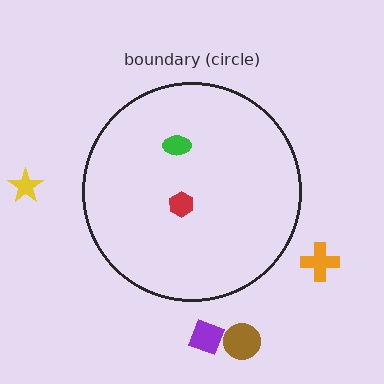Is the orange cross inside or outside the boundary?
Outside.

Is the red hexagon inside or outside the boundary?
Inside.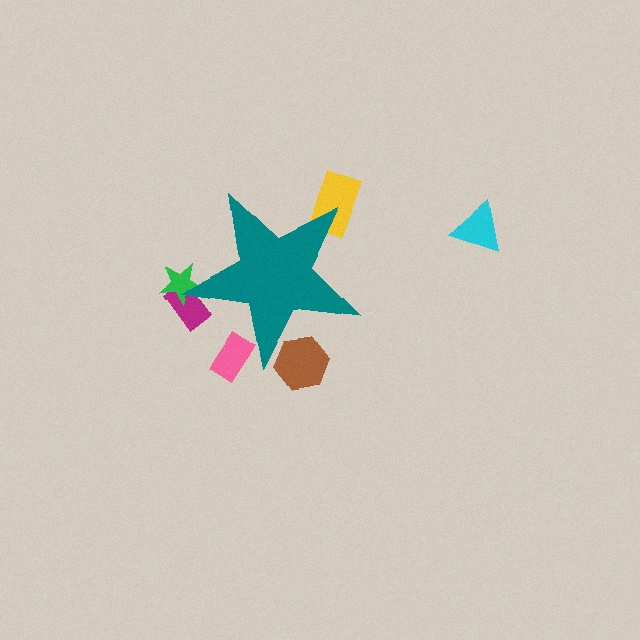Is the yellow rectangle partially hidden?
Yes, the yellow rectangle is partially hidden behind the teal star.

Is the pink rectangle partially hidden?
Yes, the pink rectangle is partially hidden behind the teal star.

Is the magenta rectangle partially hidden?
Yes, the magenta rectangle is partially hidden behind the teal star.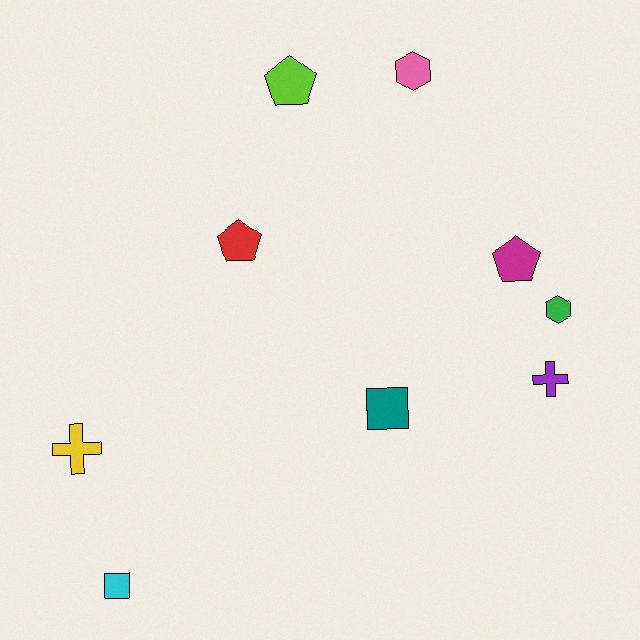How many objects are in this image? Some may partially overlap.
There are 9 objects.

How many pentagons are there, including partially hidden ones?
There are 3 pentagons.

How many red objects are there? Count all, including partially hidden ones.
There is 1 red object.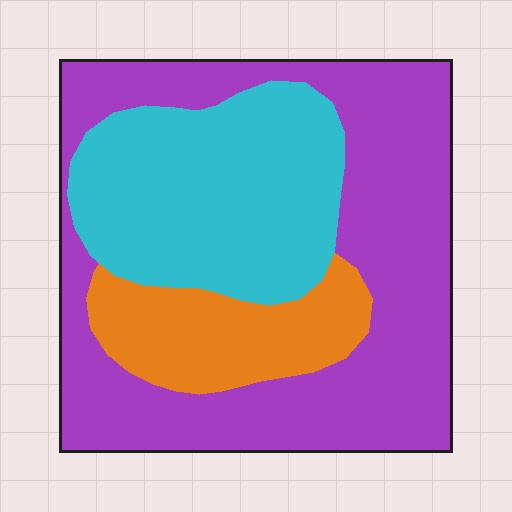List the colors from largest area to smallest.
From largest to smallest: purple, cyan, orange.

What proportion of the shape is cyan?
Cyan covers around 30% of the shape.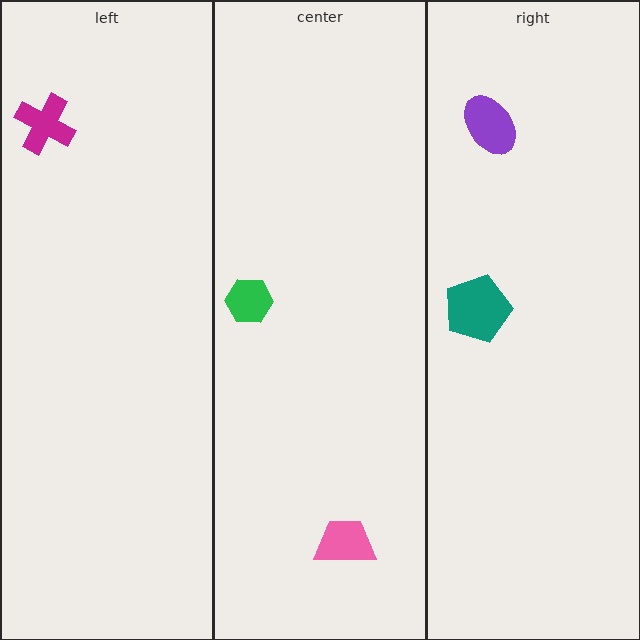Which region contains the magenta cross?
The left region.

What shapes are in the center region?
The green hexagon, the pink trapezoid.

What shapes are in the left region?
The magenta cross.